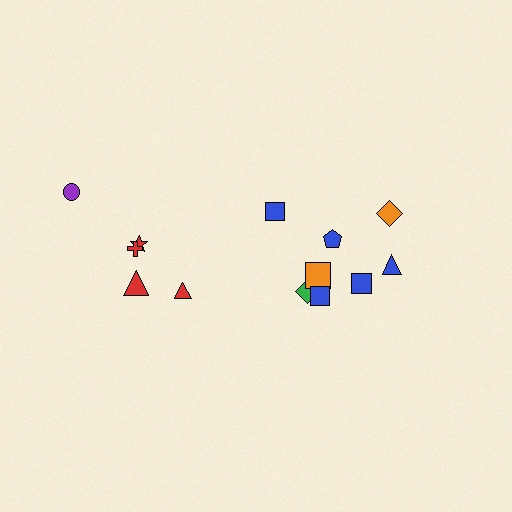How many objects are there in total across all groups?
There are 13 objects.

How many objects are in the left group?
There are 5 objects.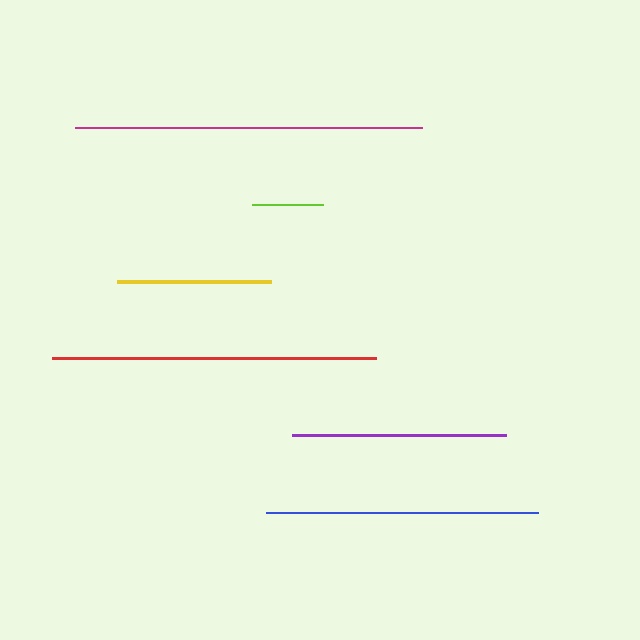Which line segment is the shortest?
The lime line is the shortest at approximately 71 pixels.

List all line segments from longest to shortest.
From longest to shortest: magenta, red, blue, purple, yellow, lime.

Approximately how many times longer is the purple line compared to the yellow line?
The purple line is approximately 1.4 times the length of the yellow line.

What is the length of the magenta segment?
The magenta segment is approximately 347 pixels long.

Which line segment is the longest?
The magenta line is the longest at approximately 347 pixels.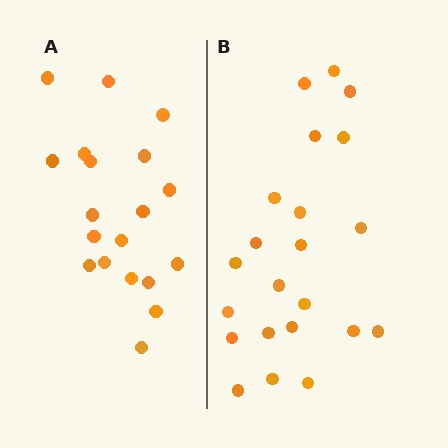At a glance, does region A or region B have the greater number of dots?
Region B (the right region) has more dots.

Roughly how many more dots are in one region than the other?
Region B has just a few more — roughly 2 or 3 more dots than region A.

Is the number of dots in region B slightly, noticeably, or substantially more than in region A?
Region B has only slightly more — the two regions are fairly close. The ratio is roughly 1.2 to 1.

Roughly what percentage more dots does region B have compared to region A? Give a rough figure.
About 15% more.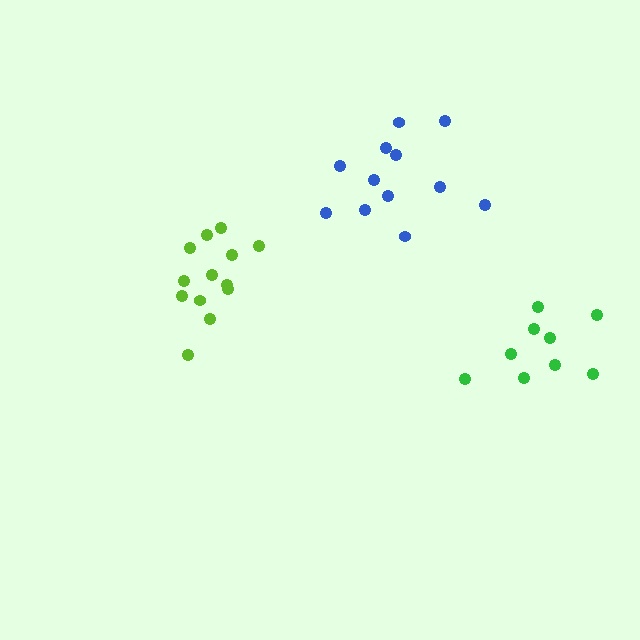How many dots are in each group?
Group 1: 13 dots, Group 2: 9 dots, Group 3: 12 dots (34 total).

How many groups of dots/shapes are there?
There are 3 groups.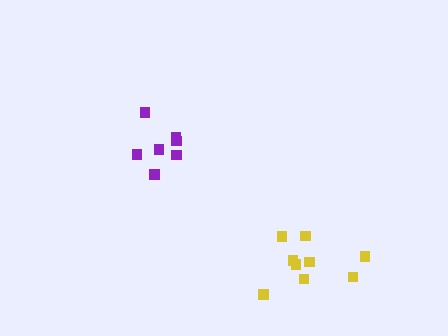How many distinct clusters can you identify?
There are 2 distinct clusters.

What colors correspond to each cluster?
The clusters are colored: yellow, purple.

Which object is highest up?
The purple cluster is topmost.